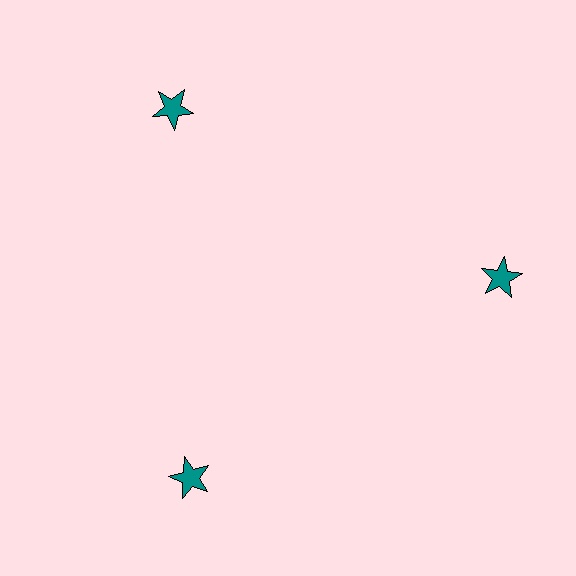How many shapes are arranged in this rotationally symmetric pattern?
There are 3 shapes, arranged in 3 groups of 1.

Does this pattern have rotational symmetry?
Yes, this pattern has 3-fold rotational symmetry. It looks the same after rotating 120 degrees around the center.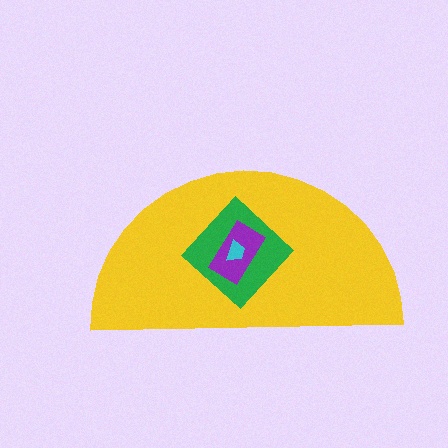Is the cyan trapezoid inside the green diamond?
Yes.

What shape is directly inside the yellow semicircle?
The green diamond.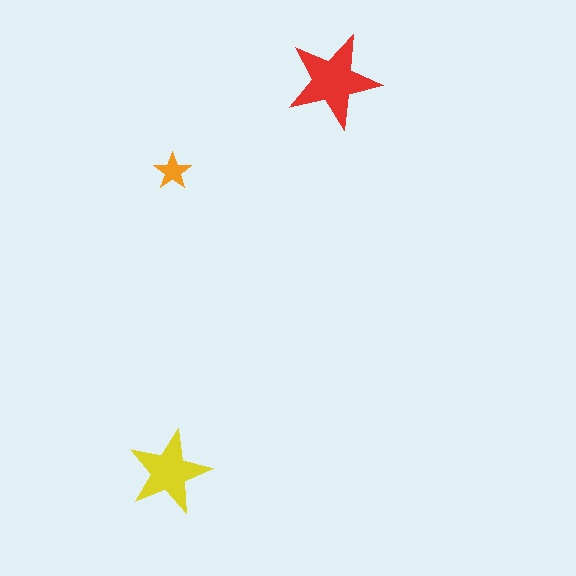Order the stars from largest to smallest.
the red one, the yellow one, the orange one.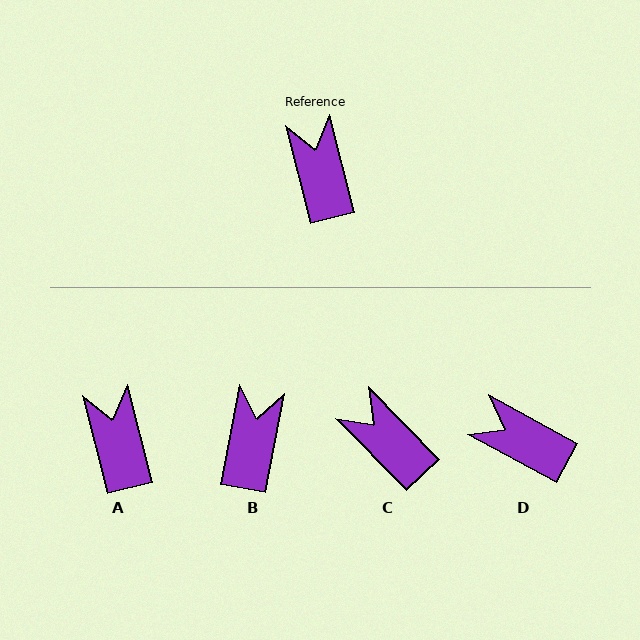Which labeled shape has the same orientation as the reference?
A.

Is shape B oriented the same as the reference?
No, it is off by about 25 degrees.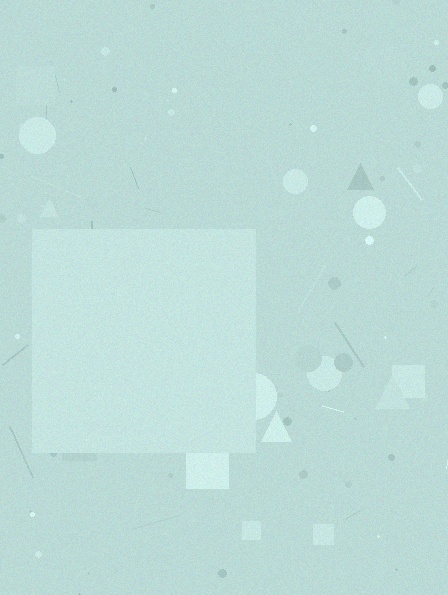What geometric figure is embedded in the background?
A square is embedded in the background.